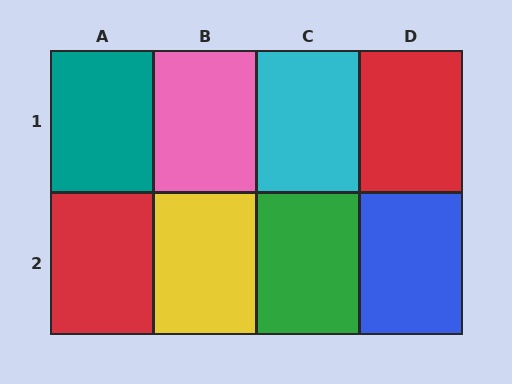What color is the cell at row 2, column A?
Red.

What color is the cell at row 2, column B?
Yellow.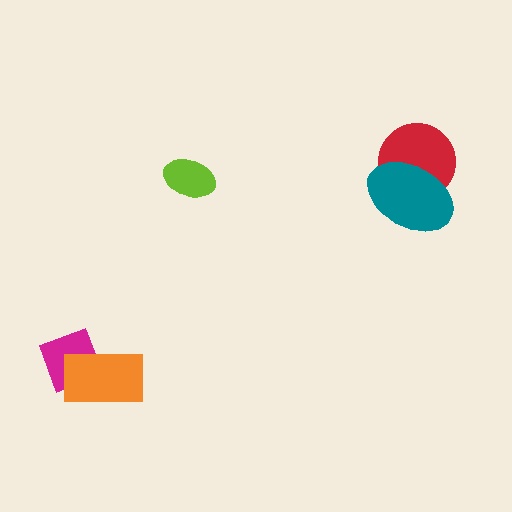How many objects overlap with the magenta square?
1 object overlaps with the magenta square.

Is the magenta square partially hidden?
Yes, it is partially covered by another shape.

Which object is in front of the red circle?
The teal ellipse is in front of the red circle.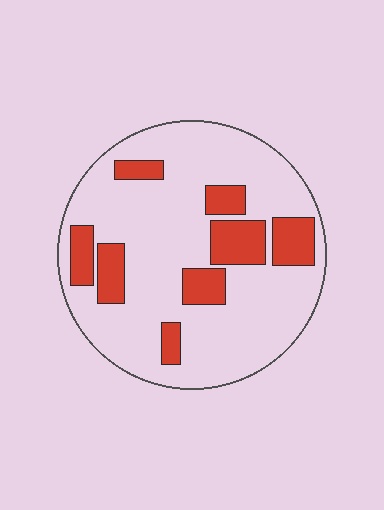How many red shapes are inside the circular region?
8.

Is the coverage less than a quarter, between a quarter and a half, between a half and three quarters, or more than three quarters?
Less than a quarter.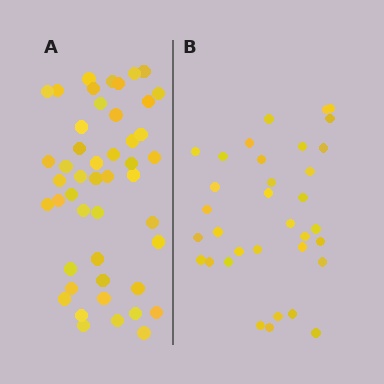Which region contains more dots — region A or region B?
Region A (the left region) has more dots.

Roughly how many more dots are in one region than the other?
Region A has approximately 15 more dots than region B.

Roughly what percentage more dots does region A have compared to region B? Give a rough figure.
About 40% more.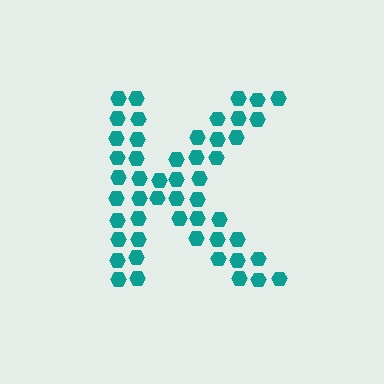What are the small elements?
The small elements are hexagons.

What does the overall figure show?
The overall figure shows the letter K.